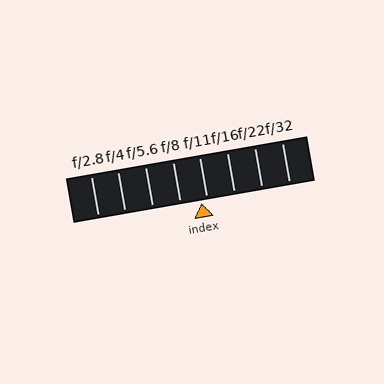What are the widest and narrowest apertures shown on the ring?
The widest aperture shown is f/2.8 and the narrowest is f/32.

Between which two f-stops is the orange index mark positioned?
The index mark is between f/8 and f/11.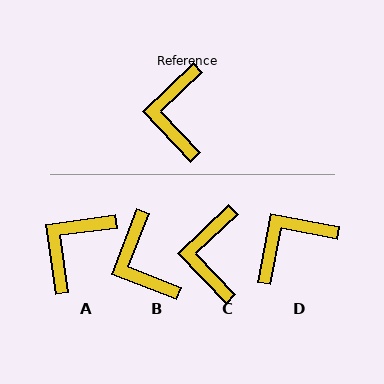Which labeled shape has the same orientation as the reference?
C.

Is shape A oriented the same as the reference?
No, it is off by about 35 degrees.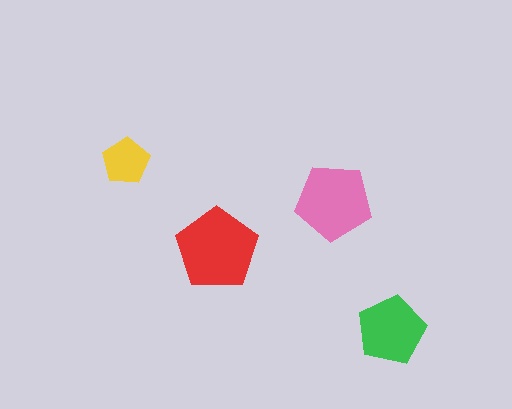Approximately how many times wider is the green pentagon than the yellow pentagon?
About 1.5 times wider.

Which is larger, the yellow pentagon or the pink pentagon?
The pink one.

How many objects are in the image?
There are 4 objects in the image.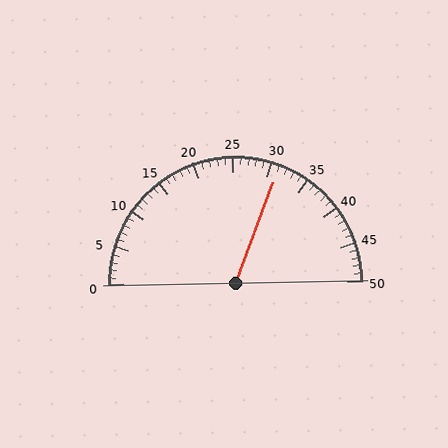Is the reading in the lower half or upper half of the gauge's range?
The reading is in the upper half of the range (0 to 50).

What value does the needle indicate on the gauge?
The needle indicates approximately 31.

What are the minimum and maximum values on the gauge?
The gauge ranges from 0 to 50.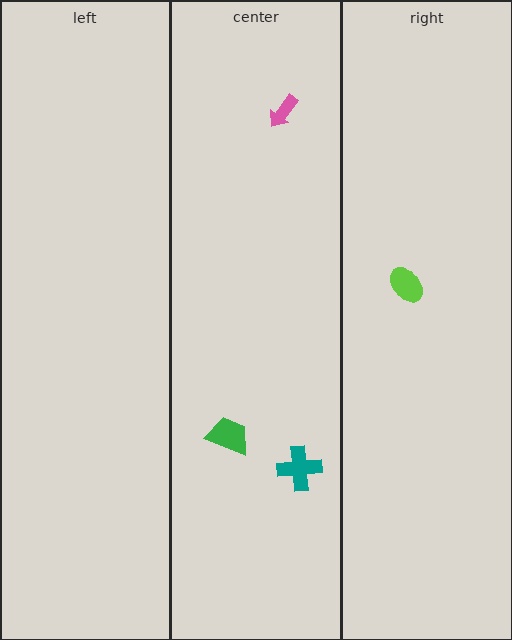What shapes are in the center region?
The green trapezoid, the pink arrow, the teal cross.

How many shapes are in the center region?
3.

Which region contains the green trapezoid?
The center region.